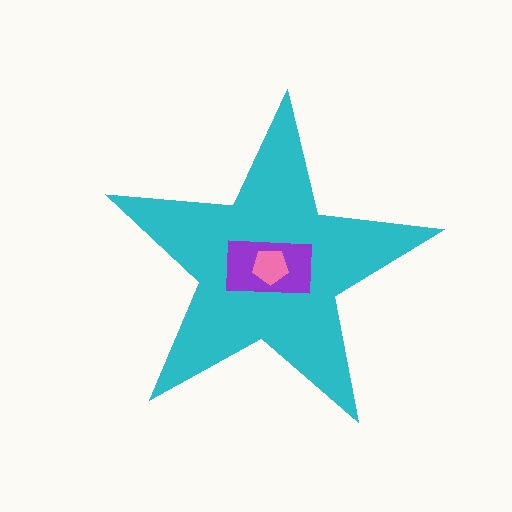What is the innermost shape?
The pink pentagon.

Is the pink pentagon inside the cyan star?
Yes.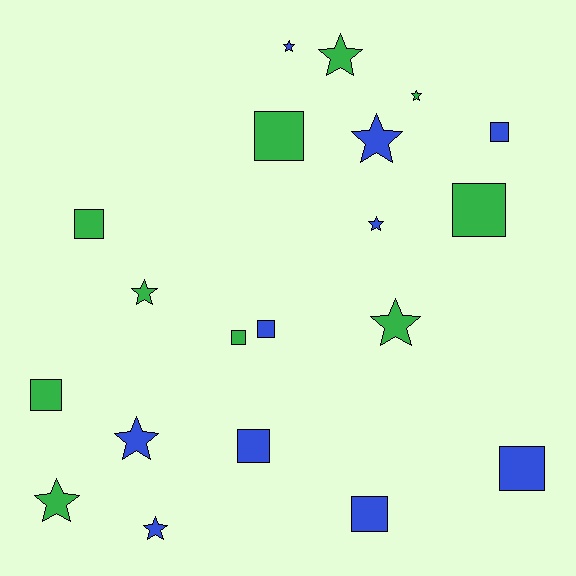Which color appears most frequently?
Green, with 10 objects.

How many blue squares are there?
There are 5 blue squares.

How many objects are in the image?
There are 20 objects.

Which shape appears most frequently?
Star, with 10 objects.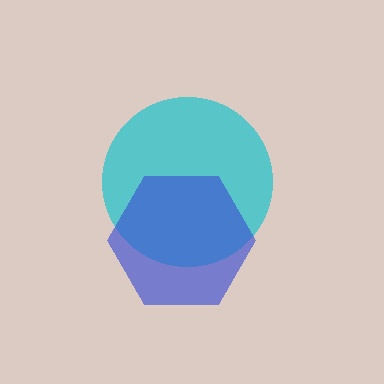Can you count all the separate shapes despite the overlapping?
Yes, there are 2 separate shapes.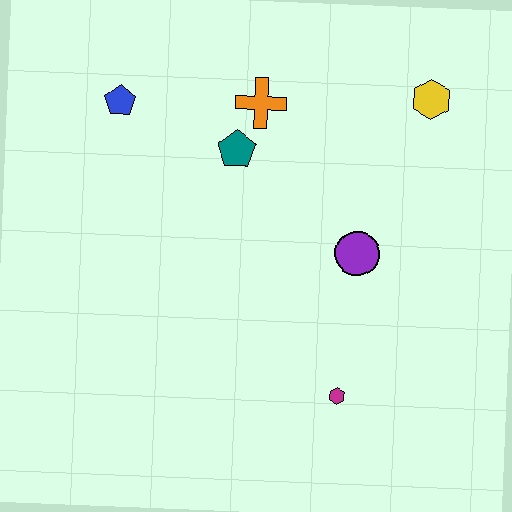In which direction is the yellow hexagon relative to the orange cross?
The yellow hexagon is to the right of the orange cross.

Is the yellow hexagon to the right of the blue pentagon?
Yes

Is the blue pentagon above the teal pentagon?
Yes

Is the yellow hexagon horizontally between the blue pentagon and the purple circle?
No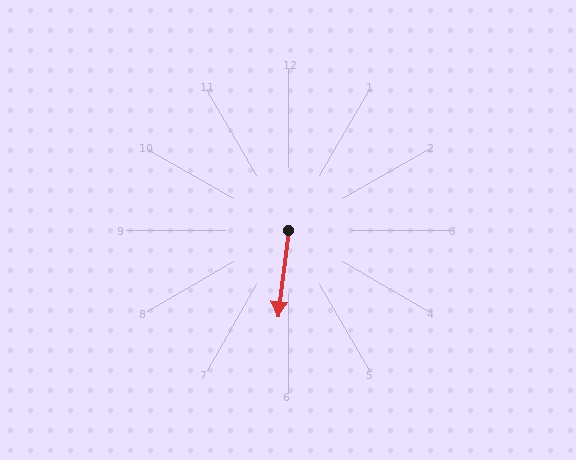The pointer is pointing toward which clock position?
Roughly 6 o'clock.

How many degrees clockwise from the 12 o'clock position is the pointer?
Approximately 187 degrees.